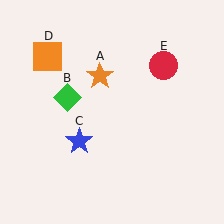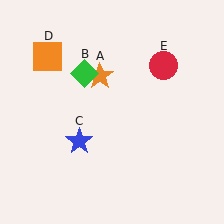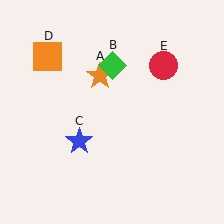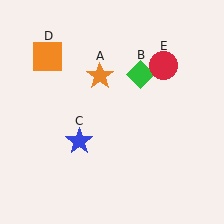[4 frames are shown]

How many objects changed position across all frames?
1 object changed position: green diamond (object B).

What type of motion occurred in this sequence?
The green diamond (object B) rotated clockwise around the center of the scene.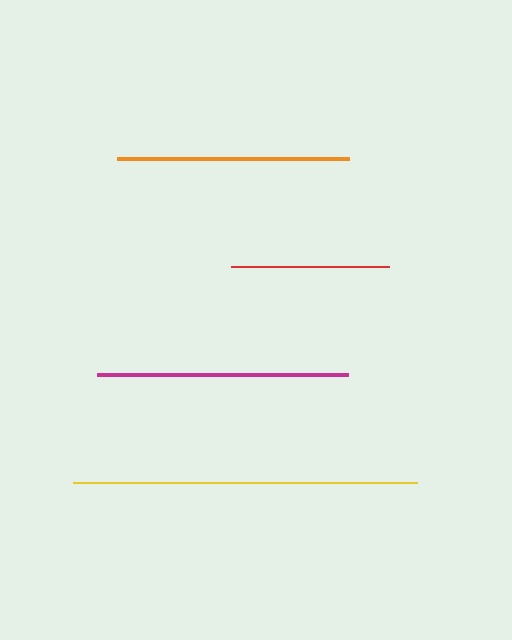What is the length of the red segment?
The red segment is approximately 158 pixels long.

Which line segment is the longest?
The yellow line is the longest at approximately 345 pixels.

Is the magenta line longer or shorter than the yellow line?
The yellow line is longer than the magenta line.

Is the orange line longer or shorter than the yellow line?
The yellow line is longer than the orange line.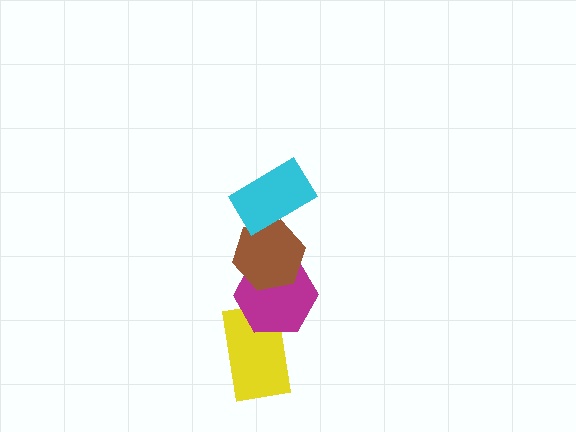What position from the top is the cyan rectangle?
The cyan rectangle is 1st from the top.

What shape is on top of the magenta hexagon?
The brown hexagon is on top of the magenta hexagon.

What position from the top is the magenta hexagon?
The magenta hexagon is 3rd from the top.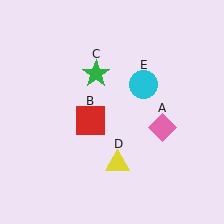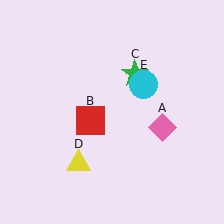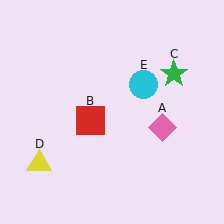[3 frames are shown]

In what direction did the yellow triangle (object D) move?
The yellow triangle (object D) moved left.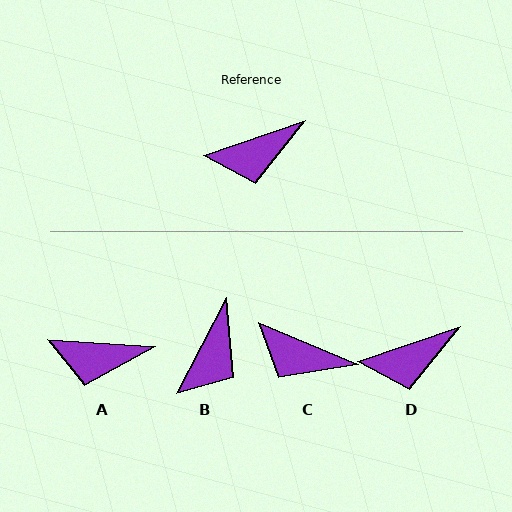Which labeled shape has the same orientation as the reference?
D.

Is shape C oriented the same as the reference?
No, it is off by about 42 degrees.